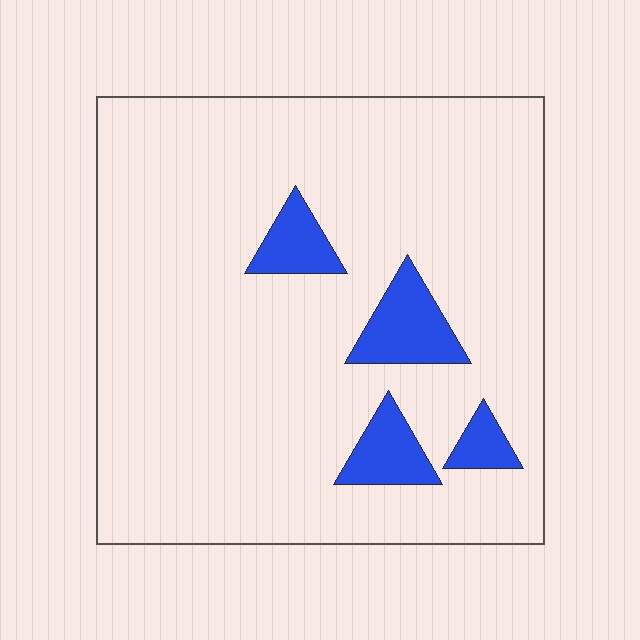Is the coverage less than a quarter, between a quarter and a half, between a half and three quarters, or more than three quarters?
Less than a quarter.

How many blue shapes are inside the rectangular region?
4.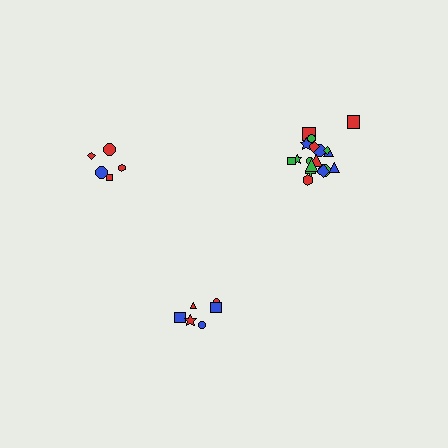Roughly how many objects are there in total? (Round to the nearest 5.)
Roughly 30 objects in total.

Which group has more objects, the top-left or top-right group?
The top-right group.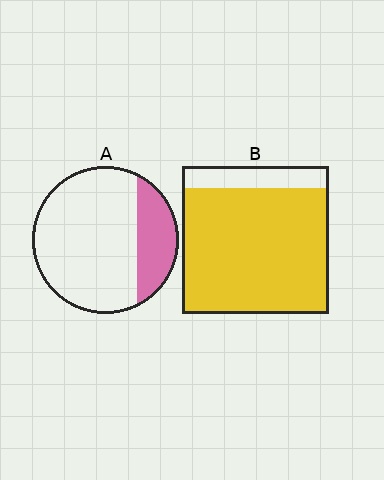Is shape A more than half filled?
No.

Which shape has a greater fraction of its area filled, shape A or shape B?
Shape B.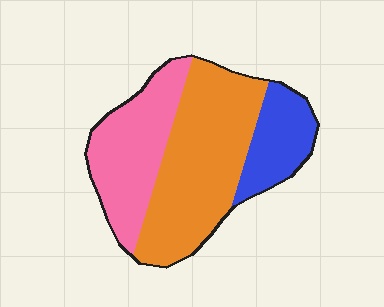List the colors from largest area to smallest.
From largest to smallest: orange, pink, blue.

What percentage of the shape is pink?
Pink takes up about one third (1/3) of the shape.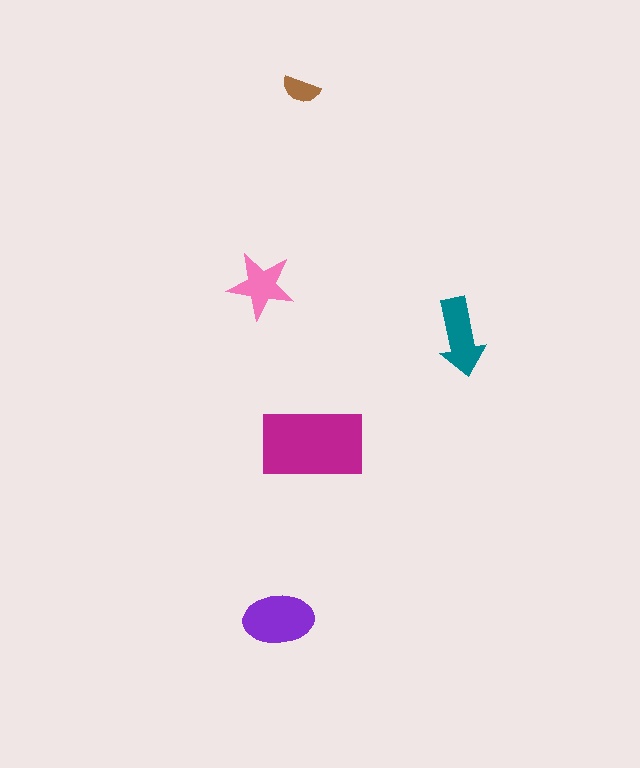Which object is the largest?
The magenta rectangle.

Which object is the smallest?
The brown semicircle.